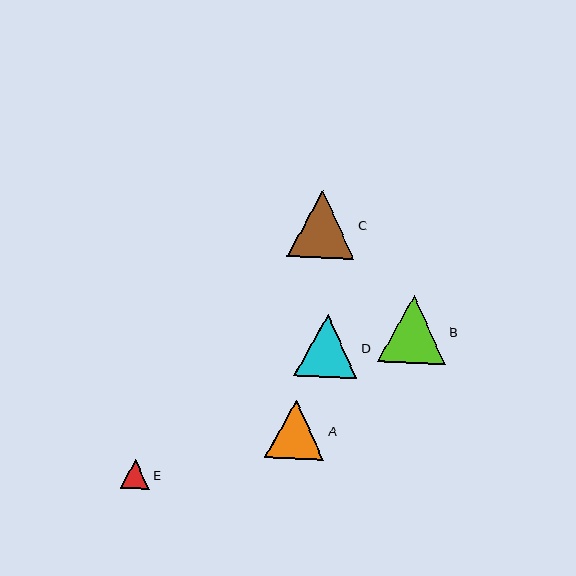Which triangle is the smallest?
Triangle E is the smallest with a size of approximately 29 pixels.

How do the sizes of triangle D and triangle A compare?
Triangle D and triangle A are approximately the same size.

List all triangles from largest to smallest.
From largest to smallest: B, C, D, A, E.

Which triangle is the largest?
Triangle B is the largest with a size of approximately 68 pixels.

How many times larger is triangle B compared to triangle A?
Triangle B is approximately 1.1 times the size of triangle A.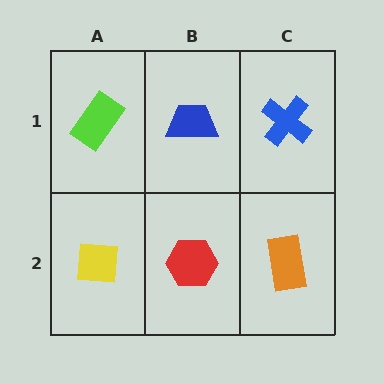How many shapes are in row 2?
3 shapes.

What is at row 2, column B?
A red hexagon.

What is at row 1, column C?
A blue cross.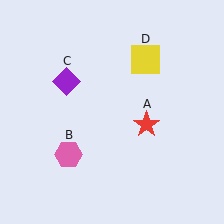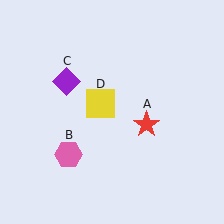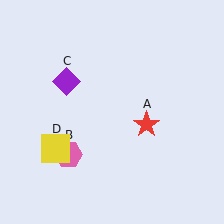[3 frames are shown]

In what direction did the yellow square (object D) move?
The yellow square (object D) moved down and to the left.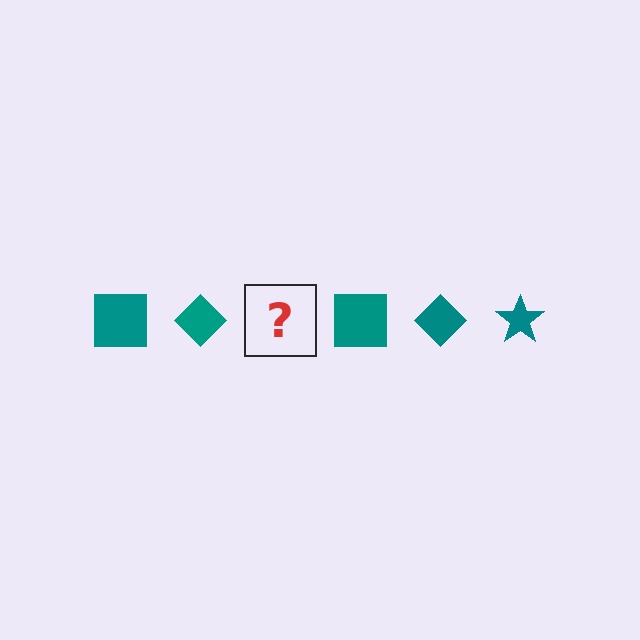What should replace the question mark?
The question mark should be replaced with a teal star.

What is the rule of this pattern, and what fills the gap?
The rule is that the pattern cycles through square, diamond, star shapes in teal. The gap should be filled with a teal star.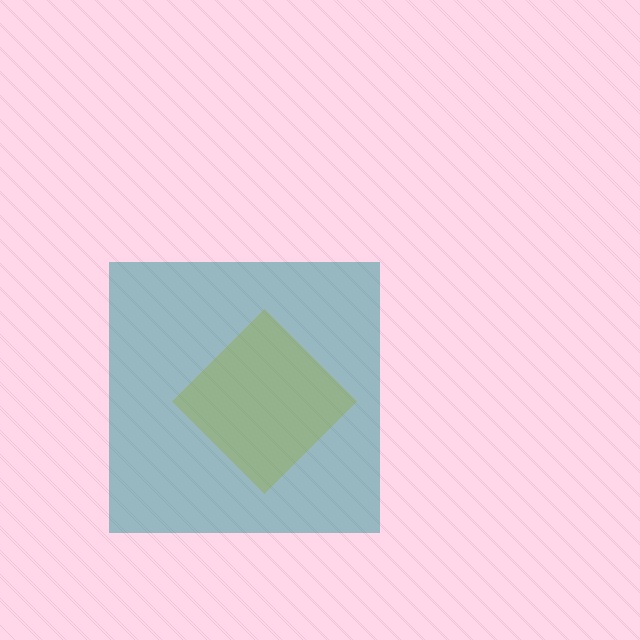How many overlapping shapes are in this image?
There are 2 overlapping shapes in the image.